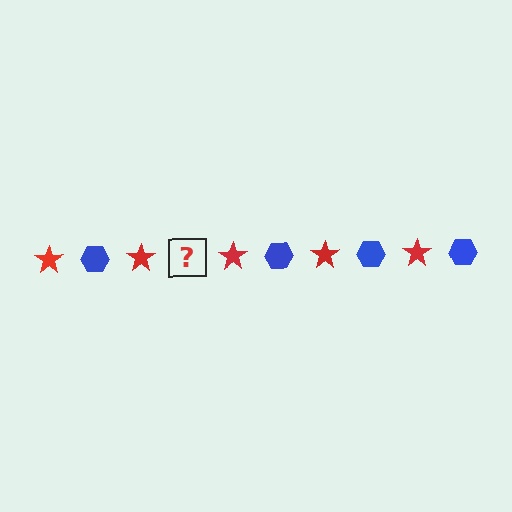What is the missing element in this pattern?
The missing element is a blue hexagon.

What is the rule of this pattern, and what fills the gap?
The rule is that the pattern alternates between red star and blue hexagon. The gap should be filled with a blue hexagon.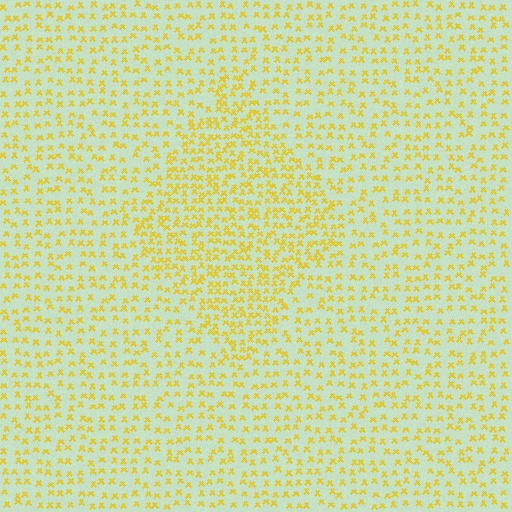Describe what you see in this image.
The image contains small yellow elements arranged at two different densities. A diamond-shaped region is visible where the elements are more densely packed than the surrounding area.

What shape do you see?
I see a diamond.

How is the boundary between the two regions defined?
The boundary is defined by a change in element density (approximately 1.7x ratio). All elements are the same color, size, and shape.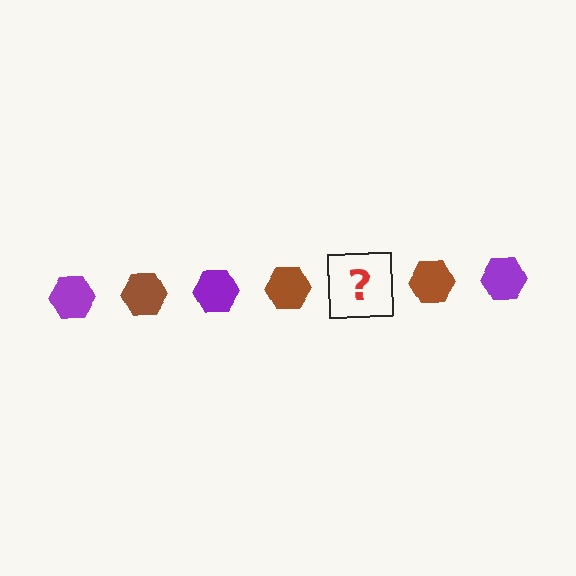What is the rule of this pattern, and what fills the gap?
The rule is that the pattern cycles through purple, brown hexagons. The gap should be filled with a purple hexagon.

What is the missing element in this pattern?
The missing element is a purple hexagon.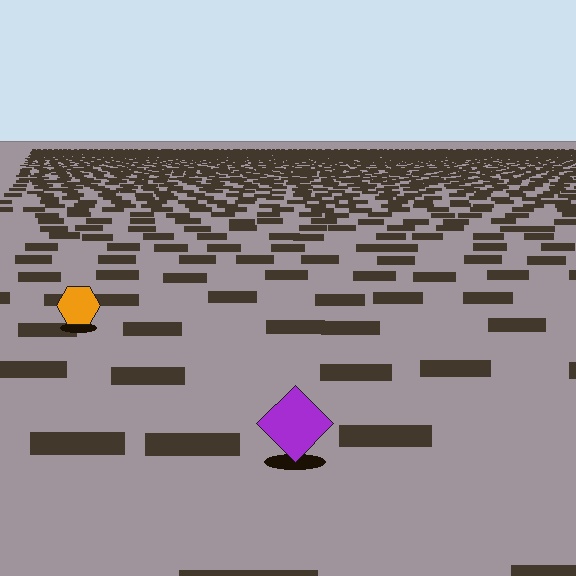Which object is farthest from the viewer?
The orange hexagon is farthest from the viewer. It appears smaller and the ground texture around it is denser.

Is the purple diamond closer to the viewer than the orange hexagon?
Yes. The purple diamond is closer — you can tell from the texture gradient: the ground texture is coarser near it.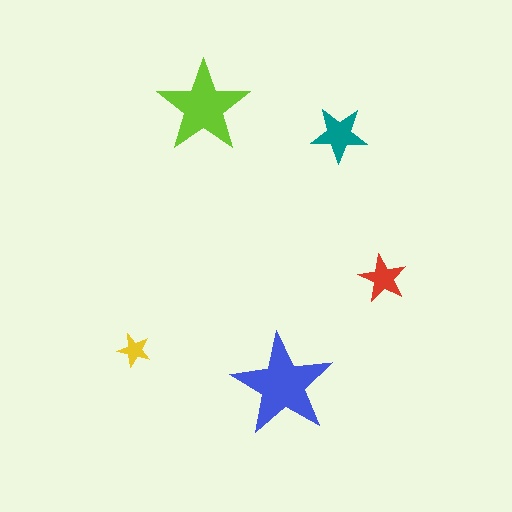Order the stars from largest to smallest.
the blue one, the lime one, the teal one, the red one, the yellow one.